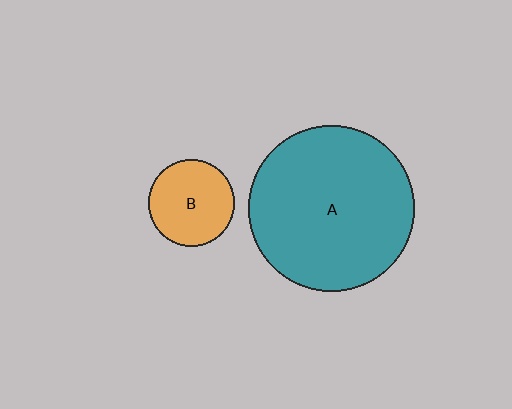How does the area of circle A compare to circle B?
Approximately 3.7 times.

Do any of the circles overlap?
No, none of the circles overlap.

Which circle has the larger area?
Circle A (teal).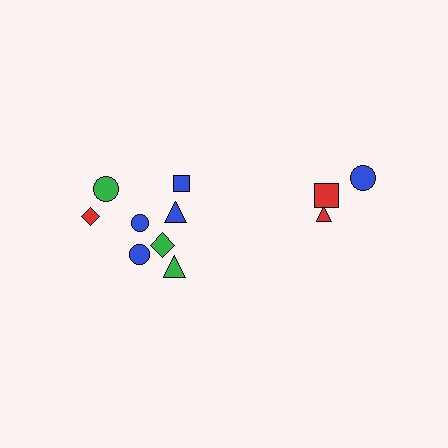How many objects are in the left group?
There are 8 objects.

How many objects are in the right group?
There are 3 objects.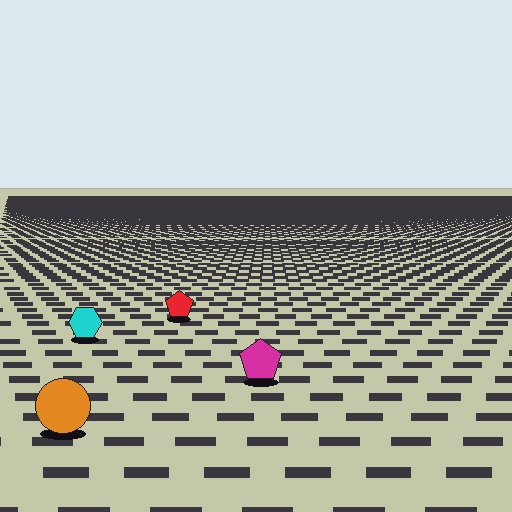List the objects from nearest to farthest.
From nearest to farthest: the orange circle, the magenta pentagon, the cyan hexagon, the red pentagon.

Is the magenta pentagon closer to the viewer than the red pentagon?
Yes. The magenta pentagon is closer — you can tell from the texture gradient: the ground texture is coarser near it.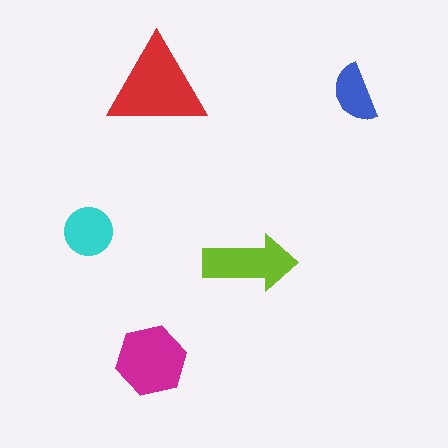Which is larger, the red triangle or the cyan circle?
The red triangle.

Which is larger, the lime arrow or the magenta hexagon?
The magenta hexagon.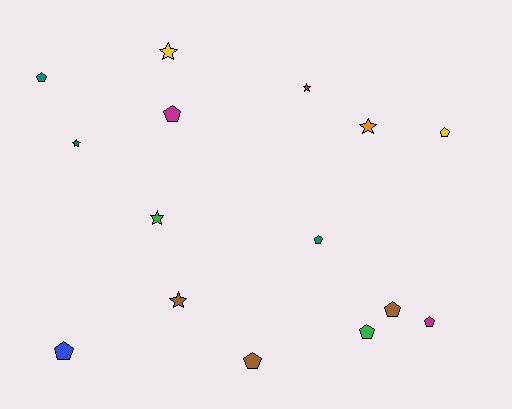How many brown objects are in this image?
There are 3 brown objects.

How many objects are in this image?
There are 15 objects.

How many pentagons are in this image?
There are 9 pentagons.